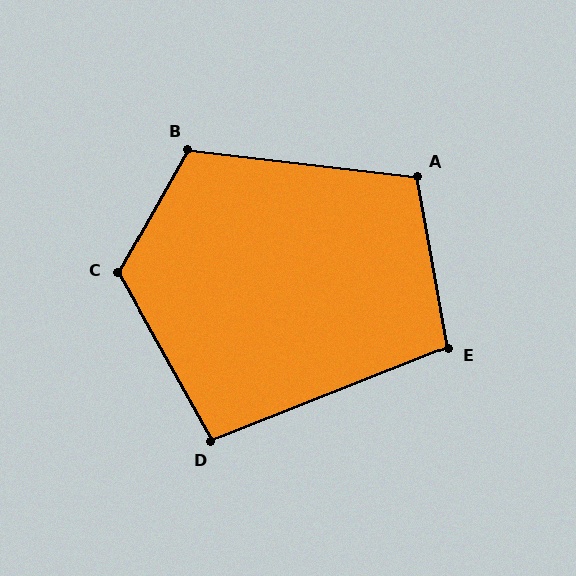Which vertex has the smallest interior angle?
D, at approximately 98 degrees.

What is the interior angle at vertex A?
Approximately 107 degrees (obtuse).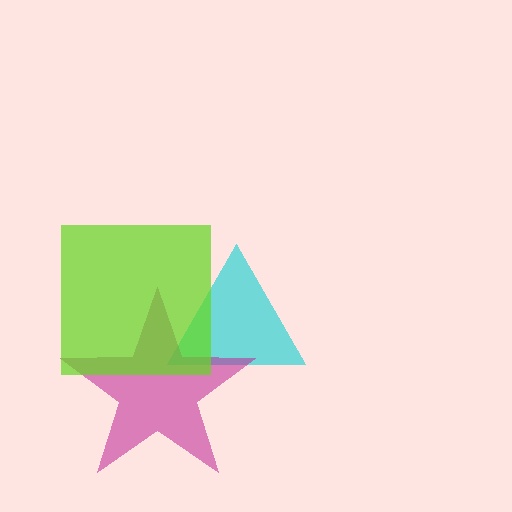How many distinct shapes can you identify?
There are 3 distinct shapes: a cyan triangle, a magenta star, a lime square.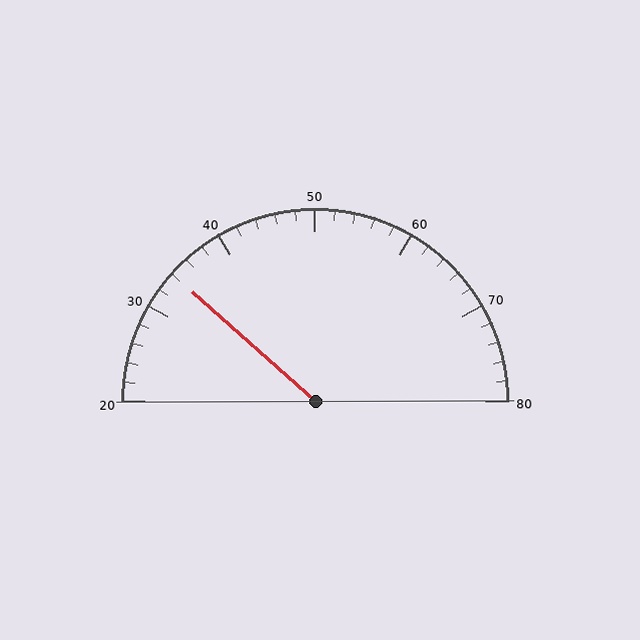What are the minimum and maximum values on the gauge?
The gauge ranges from 20 to 80.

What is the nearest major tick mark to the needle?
The nearest major tick mark is 30.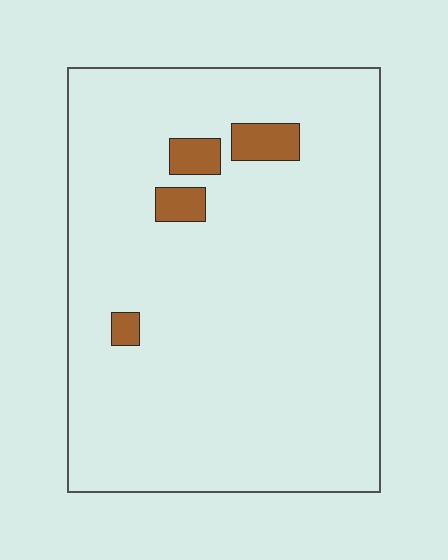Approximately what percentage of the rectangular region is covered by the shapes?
Approximately 5%.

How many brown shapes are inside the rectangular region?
4.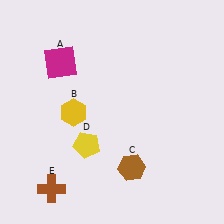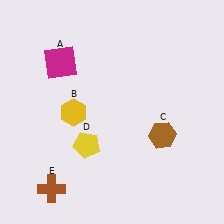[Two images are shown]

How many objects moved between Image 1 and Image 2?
1 object moved between the two images.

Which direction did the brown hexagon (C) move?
The brown hexagon (C) moved up.